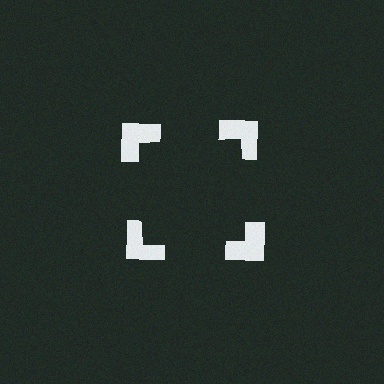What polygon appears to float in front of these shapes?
An illusory square — its edges are inferred from the aligned wedge cuts in the notched squares, not physically drawn.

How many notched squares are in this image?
There are 4 — one at each vertex of the illusory square.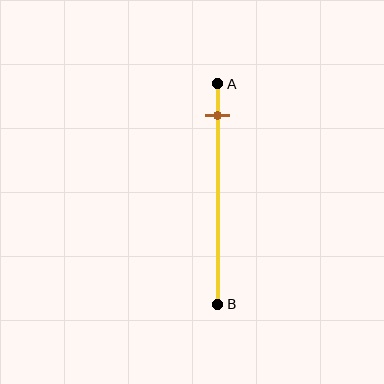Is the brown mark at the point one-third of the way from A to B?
No, the mark is at about 15% from A, not at the 33% one-third point.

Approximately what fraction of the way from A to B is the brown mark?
The brown mark is approximately 15% of the way from A to B.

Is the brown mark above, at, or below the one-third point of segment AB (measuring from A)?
The brown mark is above the one-third point of segment AB.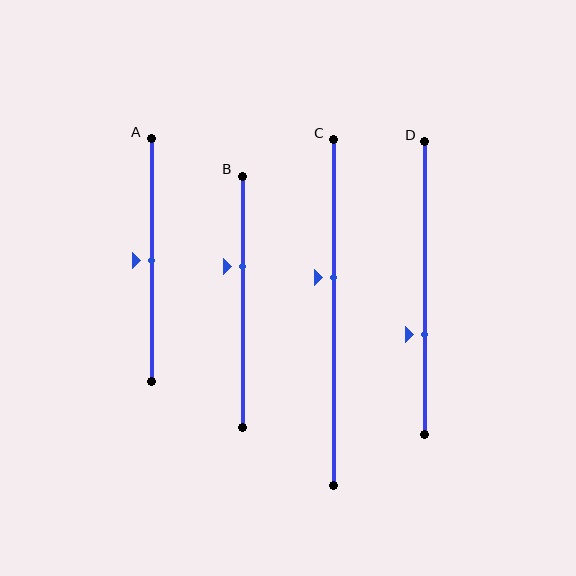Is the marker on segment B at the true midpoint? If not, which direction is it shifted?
No, the marker on segment B is shifted upward by about 14% of the segment length.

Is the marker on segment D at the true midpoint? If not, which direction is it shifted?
No, the marker on segment D is shifted downward by about 16% of the segment length.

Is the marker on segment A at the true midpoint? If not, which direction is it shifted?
Yes, the marker on segment A is at the true midpoint.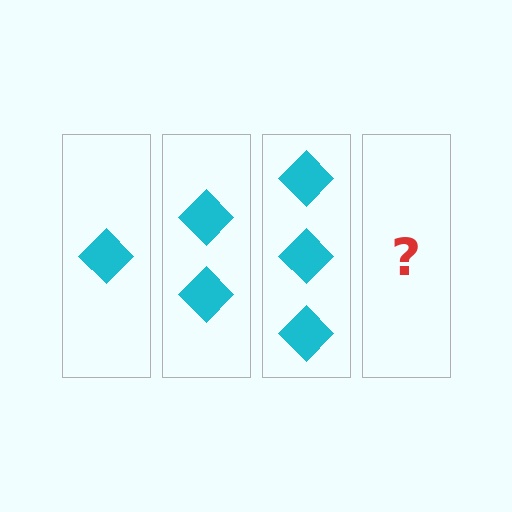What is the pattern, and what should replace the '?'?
The pattern is that each step adds one more diamond. The '?' should be 4 diamonds.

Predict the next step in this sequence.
The next step is 4 diamonds.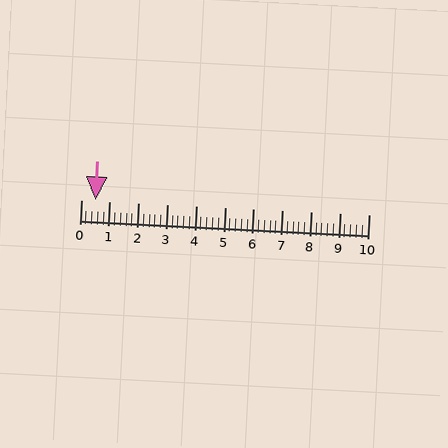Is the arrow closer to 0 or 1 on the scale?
The arrow is closer to 1.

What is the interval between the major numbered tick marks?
The major tick marks are spaced 1 units apart.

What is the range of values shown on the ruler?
The ruler shows values from 0 to 10.